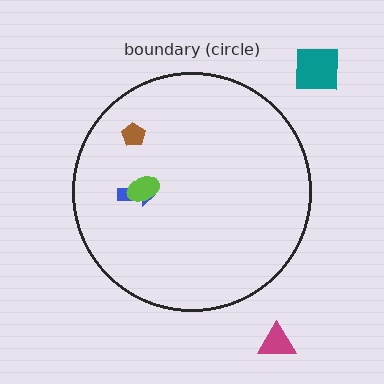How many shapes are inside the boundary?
3 inside, 2 outside.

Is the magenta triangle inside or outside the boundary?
Outside.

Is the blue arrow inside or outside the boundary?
Inside.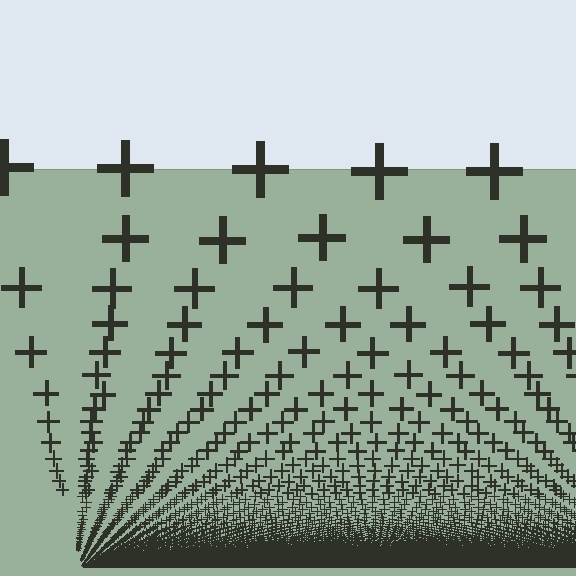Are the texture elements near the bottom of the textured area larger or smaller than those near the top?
Smaller. The gradient is inverted — elements near the bottom are smaller and denser.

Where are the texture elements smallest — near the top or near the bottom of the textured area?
Near the bottom.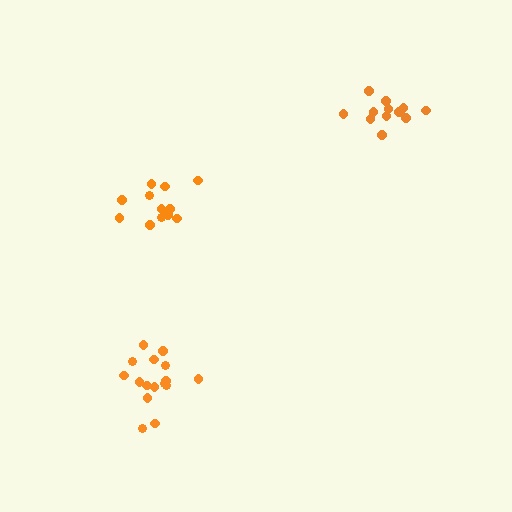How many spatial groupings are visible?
There are 3 spatial groupings.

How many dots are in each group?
Group 1: 16 dots, Group 2: 12 dots, Group 3: 12 dots (40 total).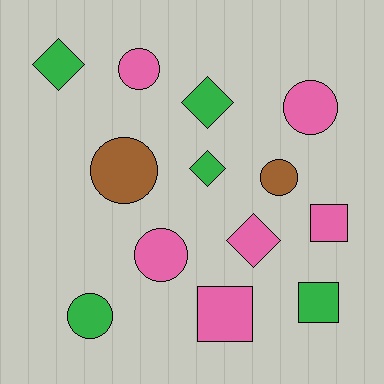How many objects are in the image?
There are 13 objects.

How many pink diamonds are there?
There is 1 pink diamond.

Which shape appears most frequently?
Circle, with 6 objects.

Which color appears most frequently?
Pink, with 6 objects.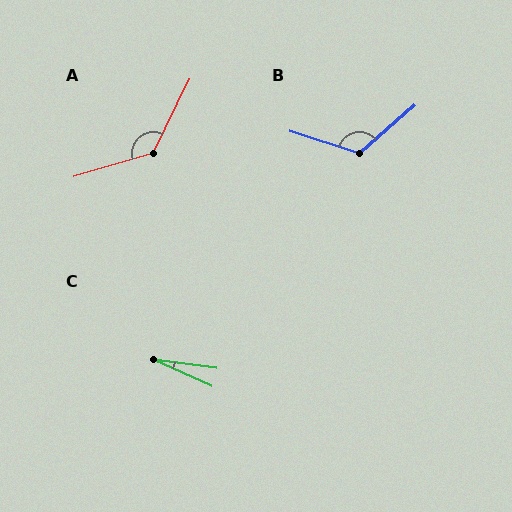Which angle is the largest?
A, at approximately 132 degrees.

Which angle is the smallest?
C, at approximately 17 degrees.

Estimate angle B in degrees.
Approximately 120 degrees.